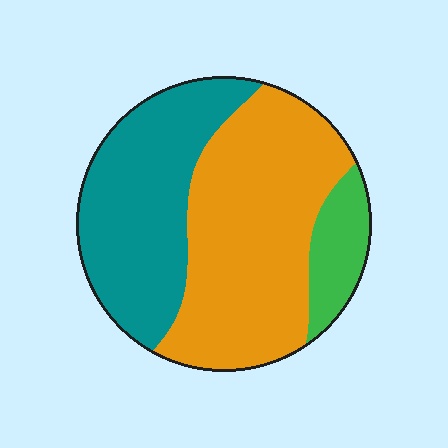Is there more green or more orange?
Orange.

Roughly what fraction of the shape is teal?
Teal takes up between a third and a half of the shape.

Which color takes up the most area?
Orange, at roughly 50%.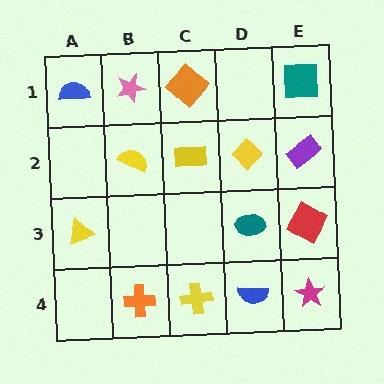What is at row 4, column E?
A magenta star.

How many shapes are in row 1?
4 shapes.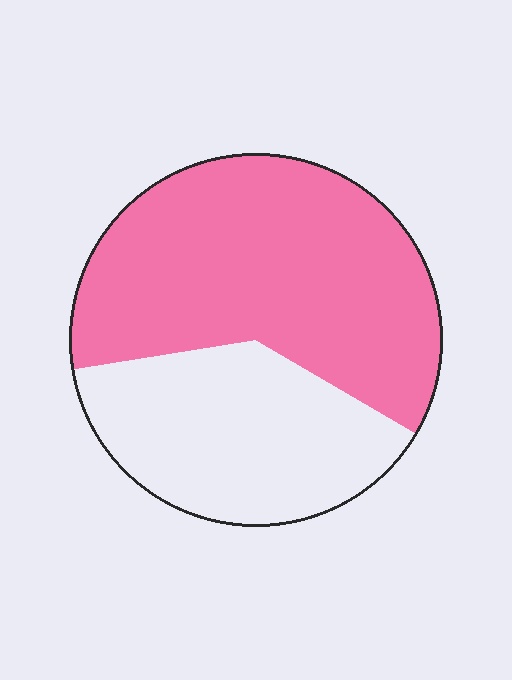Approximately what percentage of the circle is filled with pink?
Approximately 60%.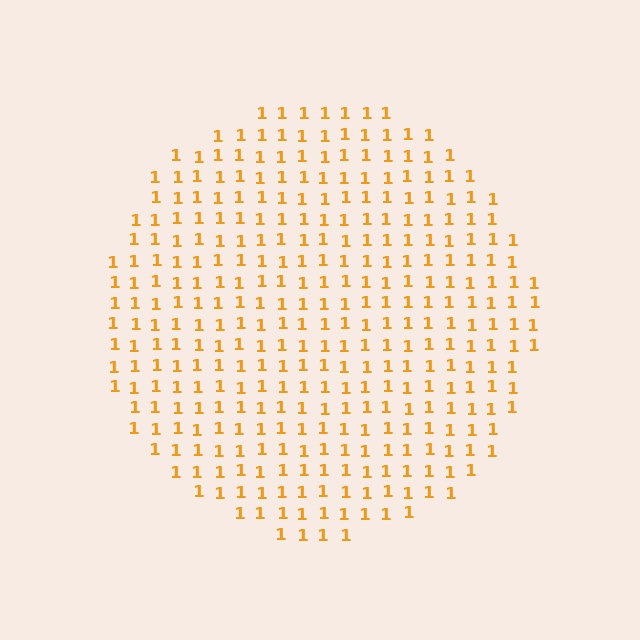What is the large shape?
The large shape is a circle.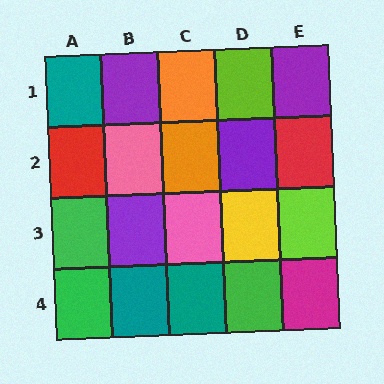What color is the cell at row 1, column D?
Lime.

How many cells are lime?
2 cells are lime.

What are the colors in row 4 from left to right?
Green, teal, teal, green, magenta.